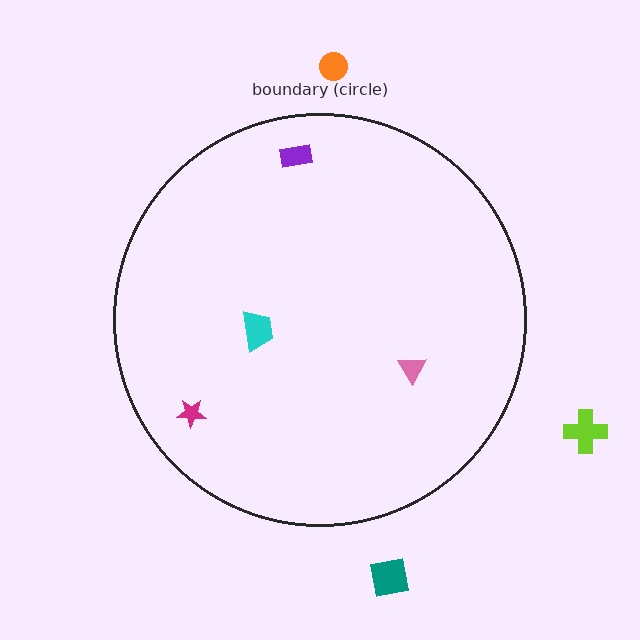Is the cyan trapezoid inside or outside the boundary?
Inside.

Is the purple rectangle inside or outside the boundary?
Inside.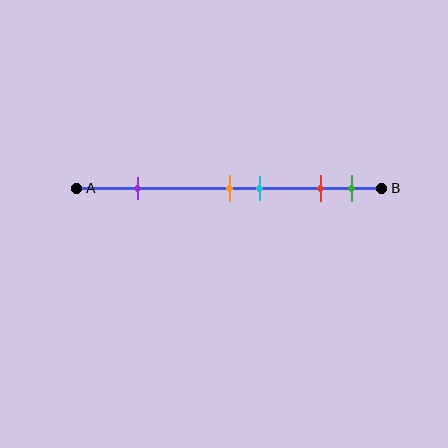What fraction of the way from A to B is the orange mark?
The orange mark is approximately 50% (0.5) of the way from A to B.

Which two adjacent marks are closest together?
The orange and cyan marks are the closest adjacent pair.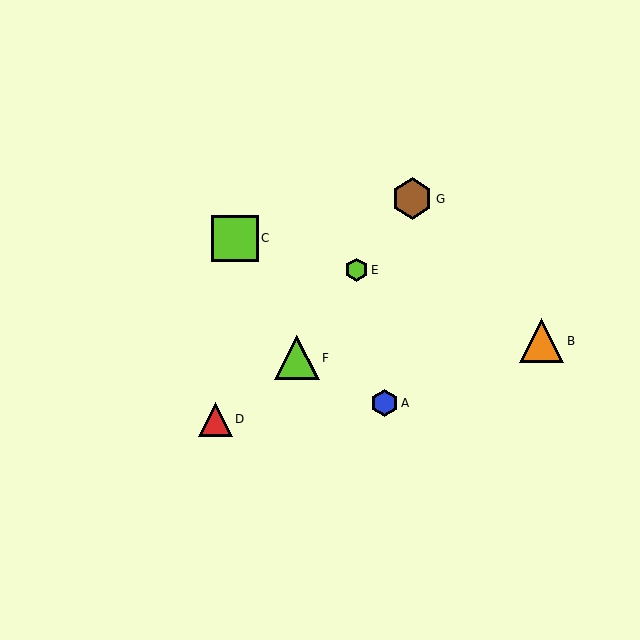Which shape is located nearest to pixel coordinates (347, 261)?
The lime hexagon (labeled E) at (356, 270) is nearest to that location.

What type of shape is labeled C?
Shape C is a lime square.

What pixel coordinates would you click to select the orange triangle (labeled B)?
Click at (542, 341) to select the orange triangle B.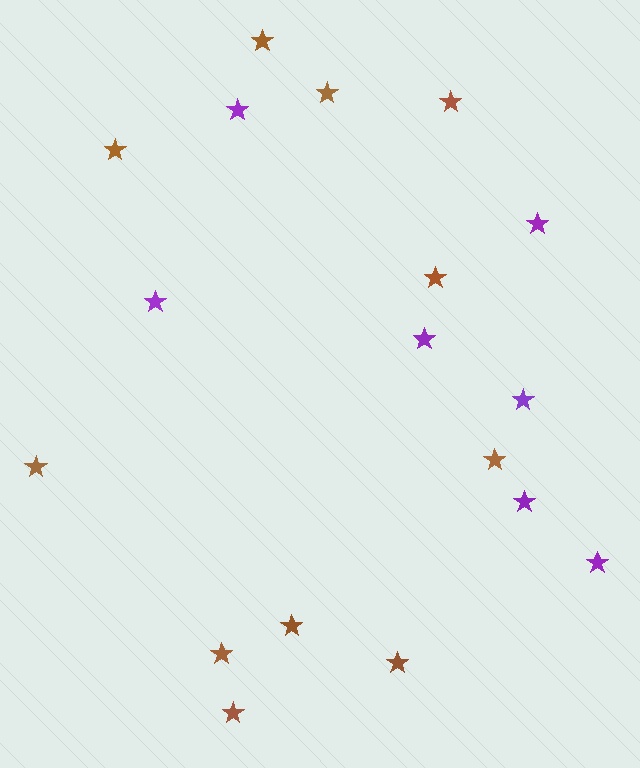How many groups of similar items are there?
There are 2 groups: one group of purple stars (7) and one group of brown stars (11).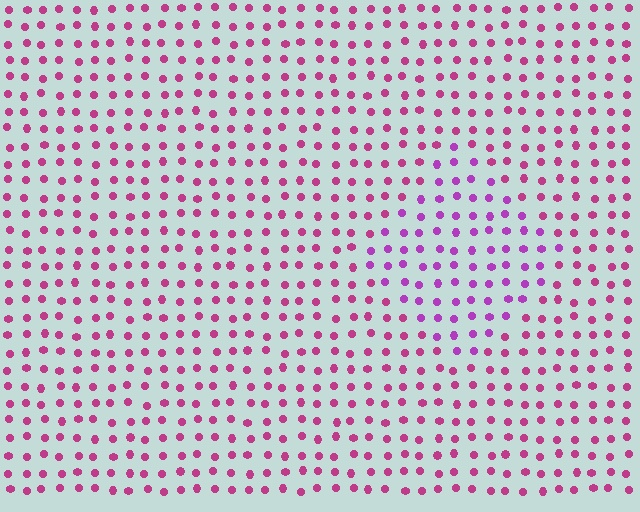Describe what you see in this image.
The image is filled with small magenta elements in a uniform arrangement. A diamond-shaped region is visible where the elements are tinted to a slightly different hue, forming a subtle color boundary.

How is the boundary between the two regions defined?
The boundary is defined purely by a slight shift in hue (about 30 degrees). Spacing, size, and orientation are identical on both sides.